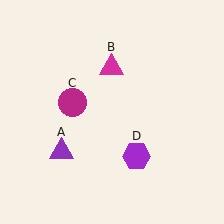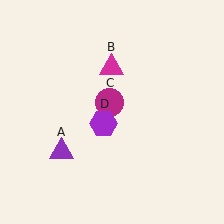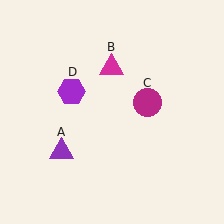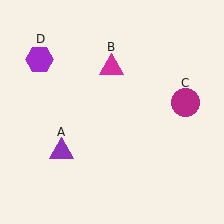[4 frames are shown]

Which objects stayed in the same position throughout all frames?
Purple triangle (object A) and magenta triangle (object B) remained stationary.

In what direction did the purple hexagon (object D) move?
The purple hexagon (object D) moved up and to the left.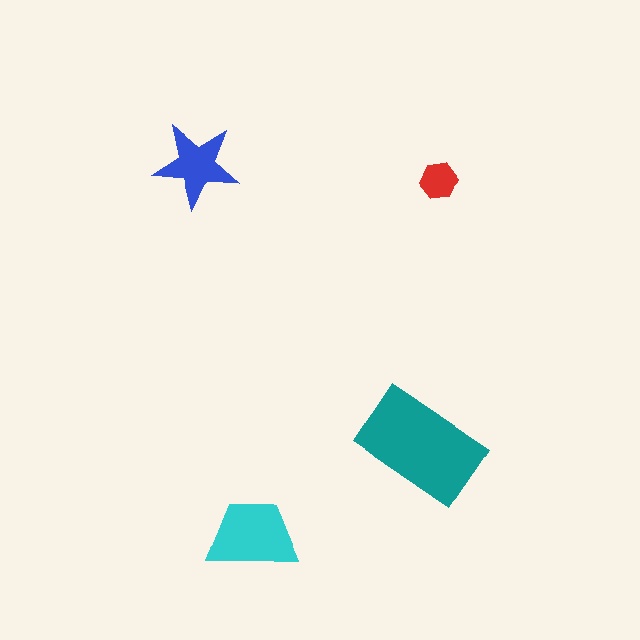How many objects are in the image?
There are 4 objects in the image.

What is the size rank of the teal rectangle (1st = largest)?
1st.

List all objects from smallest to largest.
The red hexagon, the blue star, the cyan trapezoid, the teal rectangle.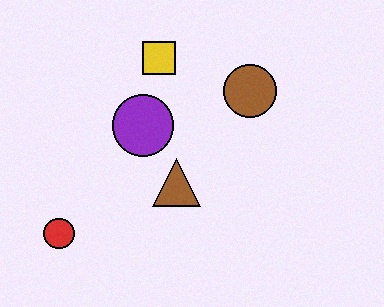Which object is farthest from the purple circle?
The red circle is farthest from the purple circle.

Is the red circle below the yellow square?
Yes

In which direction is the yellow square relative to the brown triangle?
The yellow square is above the brown triangle.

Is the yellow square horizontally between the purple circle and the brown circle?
Yes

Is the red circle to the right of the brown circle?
No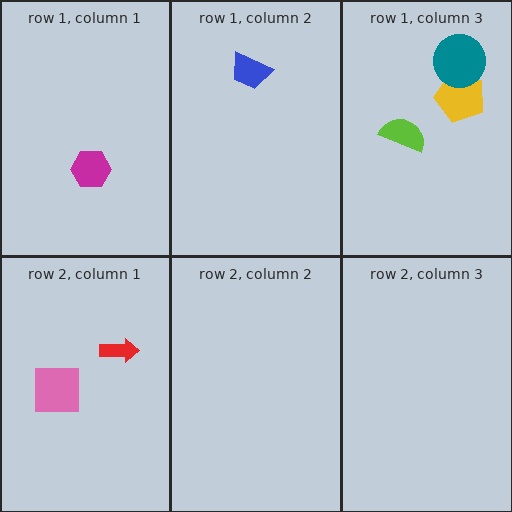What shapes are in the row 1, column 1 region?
The magenta hexagon.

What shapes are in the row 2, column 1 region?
The red arrow, the pink square.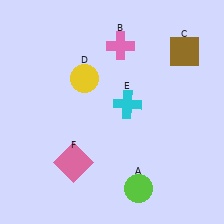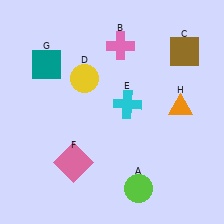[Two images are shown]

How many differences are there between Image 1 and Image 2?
There are 2 differences between the two images.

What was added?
A teal square (G), an orange triangle (H) were added in Image 2.